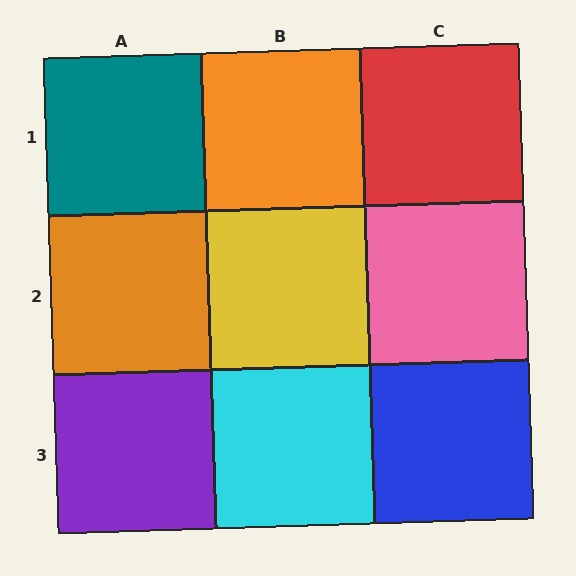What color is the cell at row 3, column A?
Purple.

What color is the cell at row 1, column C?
Red.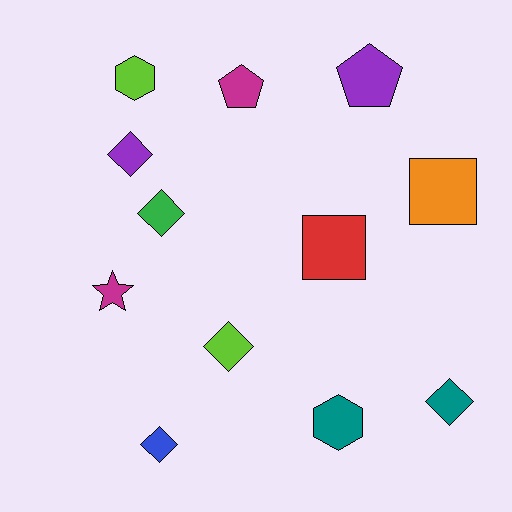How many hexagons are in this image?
There are 2 hexagons.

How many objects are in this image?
There are 12 objects.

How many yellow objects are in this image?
There are no yellow objects.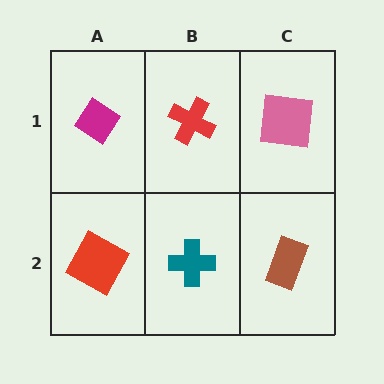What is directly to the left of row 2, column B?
A red square.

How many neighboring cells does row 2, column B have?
3.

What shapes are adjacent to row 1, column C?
A brown rectangle (row 2, column C), a red cross (row 1, column B).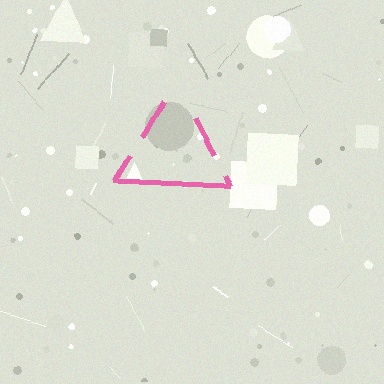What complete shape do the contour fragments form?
The contour fragments form a triangle.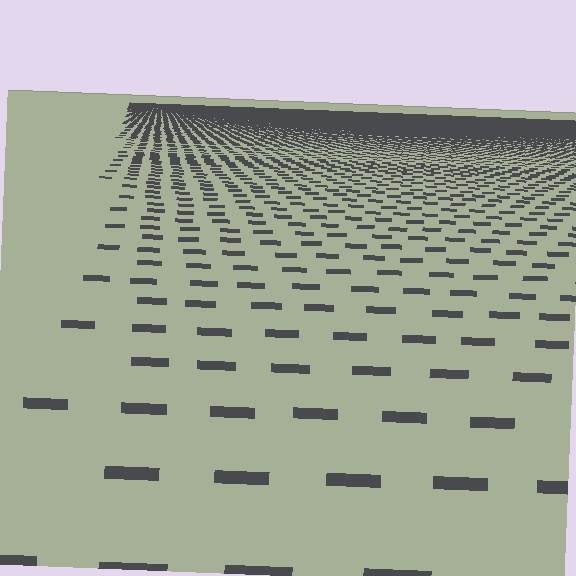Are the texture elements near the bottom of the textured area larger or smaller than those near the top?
Larger. Near the bottom, elements are closer to the viewer and appear at a bigger on-screen size.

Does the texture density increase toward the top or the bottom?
Density increases toward the top.